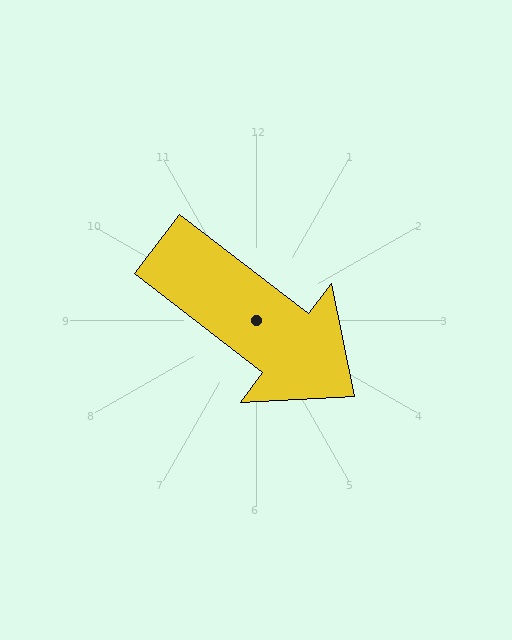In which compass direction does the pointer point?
Southeast.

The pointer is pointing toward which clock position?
Roughly 4 o'clock.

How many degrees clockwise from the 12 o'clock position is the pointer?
Approximately 128 degrees.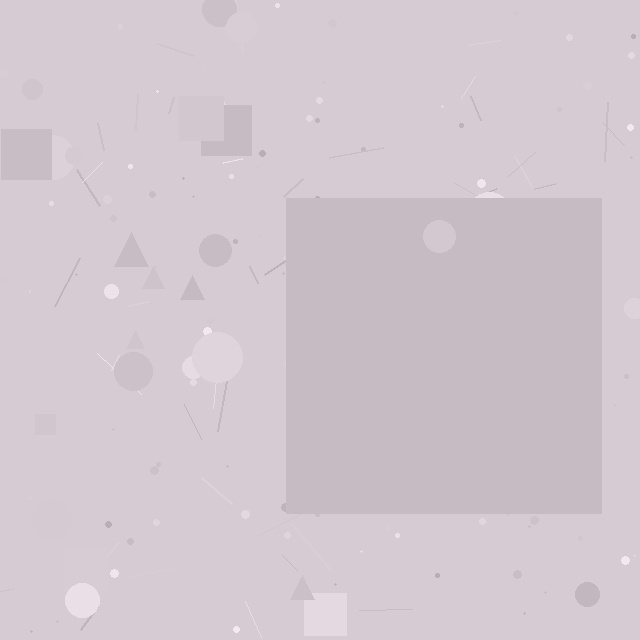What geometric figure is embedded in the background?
A square is embedded in the background.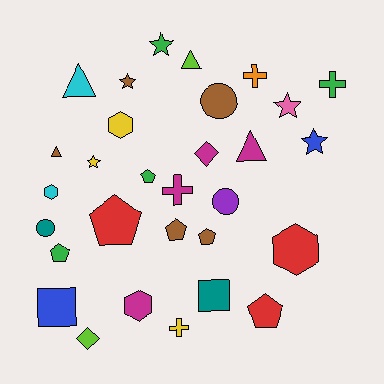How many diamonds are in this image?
There are 2 diamonds.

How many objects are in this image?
There are 30 objects.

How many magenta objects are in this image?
There are 4 magenta objects.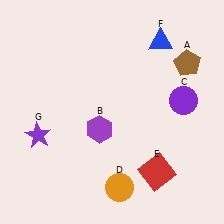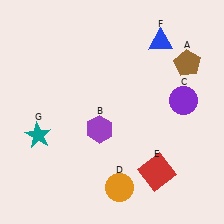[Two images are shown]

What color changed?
The star (G) changed from purple in Image 1 to teal in Image 2.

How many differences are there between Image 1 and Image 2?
There is 1 difference between the two images.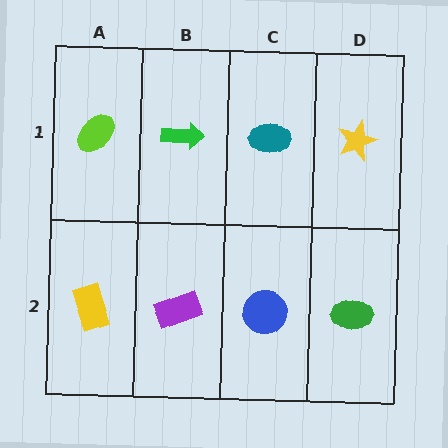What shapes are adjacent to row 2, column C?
A teal ellipse (row 1, column C), a purple rectangle (row 2, column B), a green ellipse (row 2, column D).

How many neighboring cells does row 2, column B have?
3.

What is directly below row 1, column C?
A blue circle.